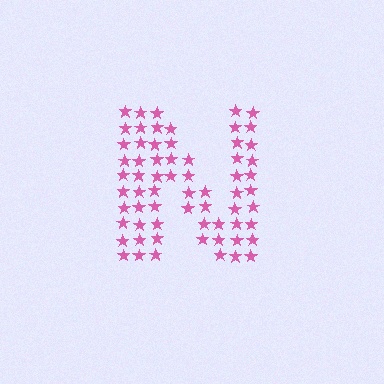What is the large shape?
The large shape is the letter N.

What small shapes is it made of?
It is made of small stars.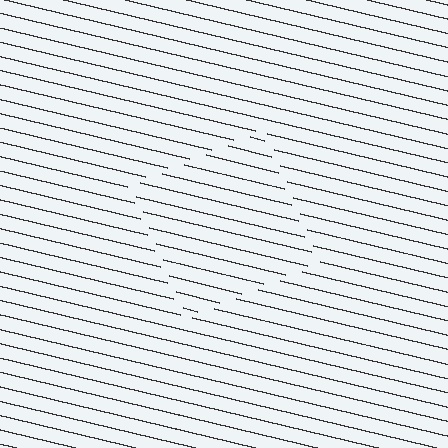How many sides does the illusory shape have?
4 sides — the line-ends trace a square.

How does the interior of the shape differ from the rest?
The interior of the shape contains the same grating, shifted by half a period — the contour is defined by the phase discontinuity where line-ends from the inner and outer gratings abut.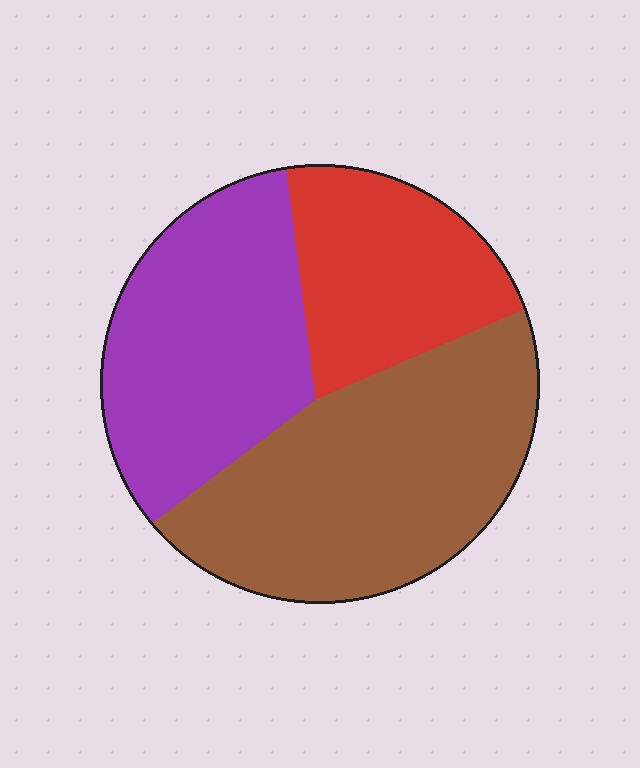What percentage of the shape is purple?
Purple takes up about one third (1/3) of the shape.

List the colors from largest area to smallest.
From largest to smallest: brown, purple, red.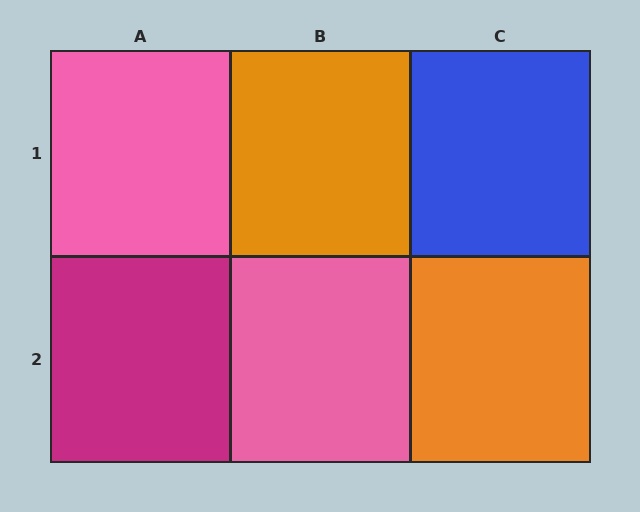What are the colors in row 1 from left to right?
Pink, orange, blue.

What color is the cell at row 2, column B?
Pink.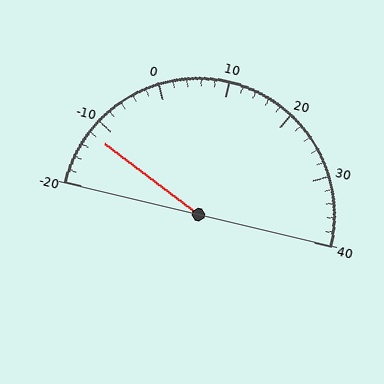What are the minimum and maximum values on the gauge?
The gauge ranges from -20 to 40.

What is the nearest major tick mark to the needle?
The nearest major tick mark is -10.